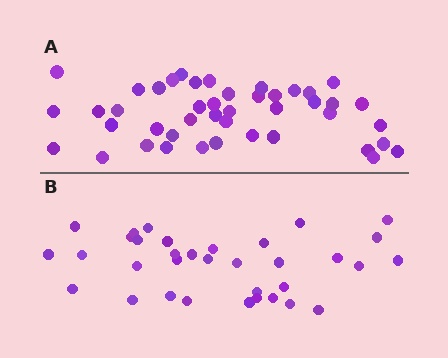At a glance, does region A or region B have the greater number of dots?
Region A (the top region) has more dots.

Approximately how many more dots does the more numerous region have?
Region A has roughly 10 or so more dots than region B.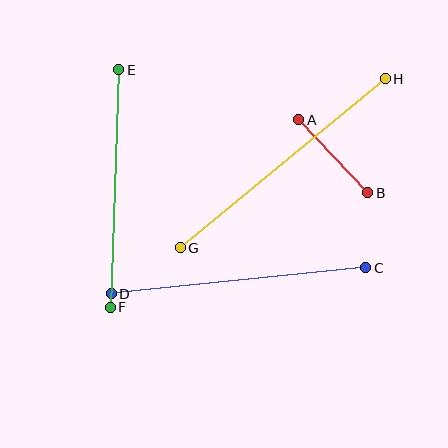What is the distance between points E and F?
The distance is approximately 238 pixels.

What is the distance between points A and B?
The distance is approximately 100 pixels.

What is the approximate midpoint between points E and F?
The midpoint is at approximately (114, 188) pixels.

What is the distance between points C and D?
The distance is approximately 256 pixels.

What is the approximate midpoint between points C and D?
The midpoint is at approximately (238, 281) pixels.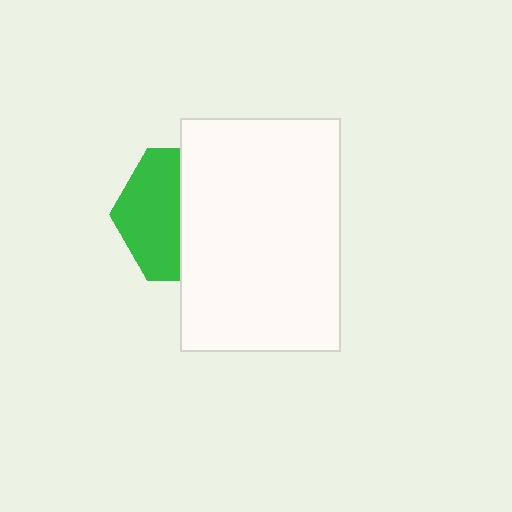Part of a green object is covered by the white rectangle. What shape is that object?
It is a hexagon.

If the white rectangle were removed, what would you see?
You would see the complete green hexagon.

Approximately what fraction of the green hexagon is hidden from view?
Roughly 55% of the green hexagon is hidden behind the white rectangle.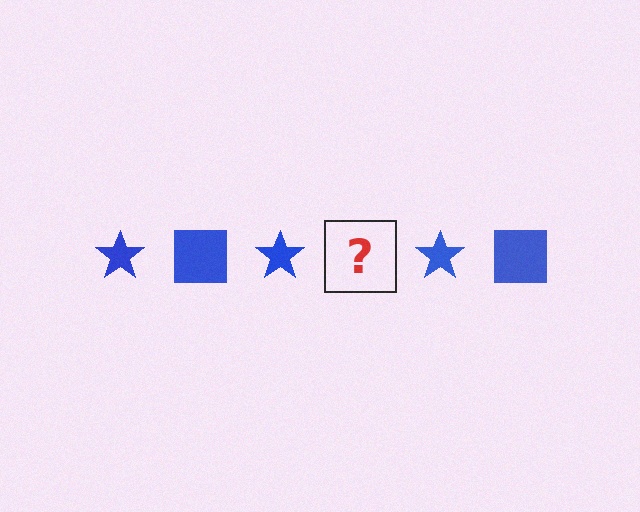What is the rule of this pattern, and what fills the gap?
The rule is that the pattern cycles through star, square shapes in blue. The gap should be filled with a blue square.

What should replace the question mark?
The question mark should be replaced with a blue square.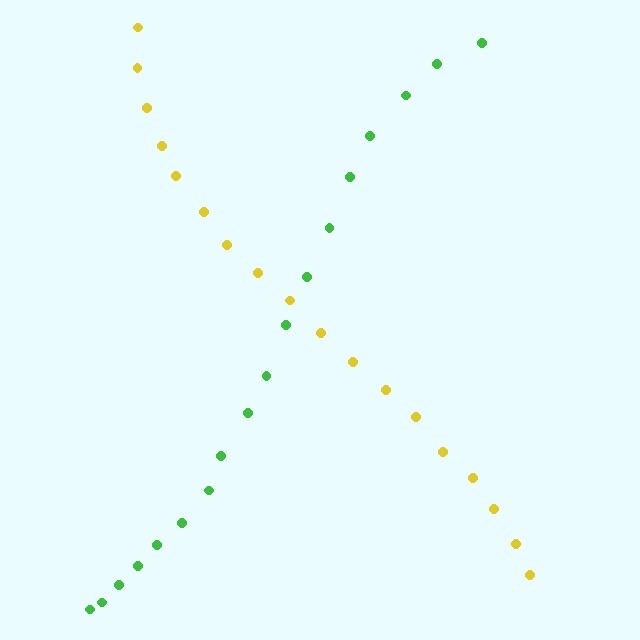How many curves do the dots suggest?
There are 2 distinct paths.